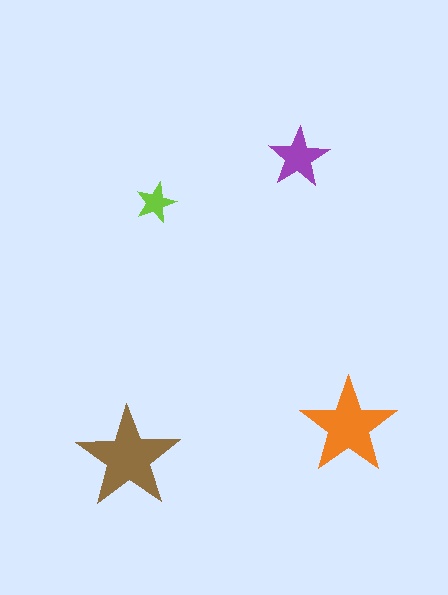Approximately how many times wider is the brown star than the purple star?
About 1.5 times wider.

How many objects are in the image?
There are 4 objects in the image.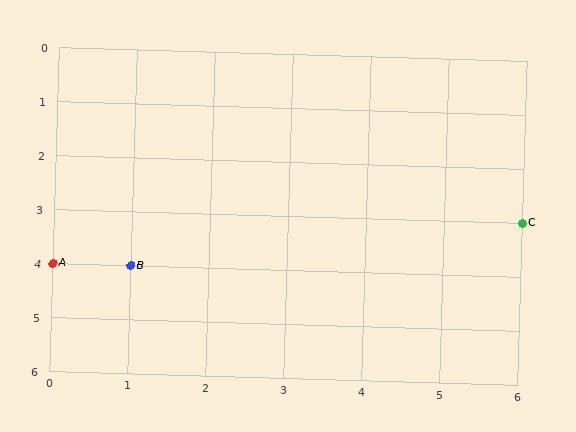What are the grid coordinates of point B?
Point B is at grid coordinates (1, 4).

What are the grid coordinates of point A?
Point A is at grid coordinates (0, 4).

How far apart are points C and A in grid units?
Points C and A are 6 columns and 1 row apart (about 6.1 grid units diagonally).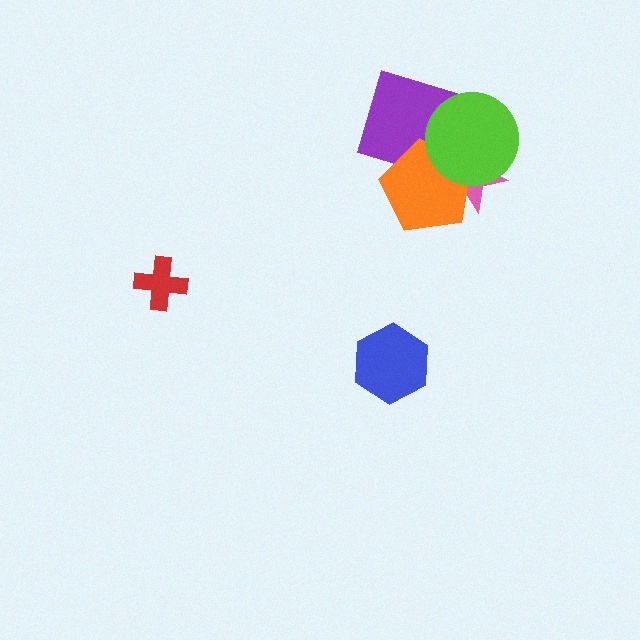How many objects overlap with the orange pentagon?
3 objects overlap with the orange pentagon.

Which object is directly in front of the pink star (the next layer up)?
The orange pentagon is directly in front of the pink star.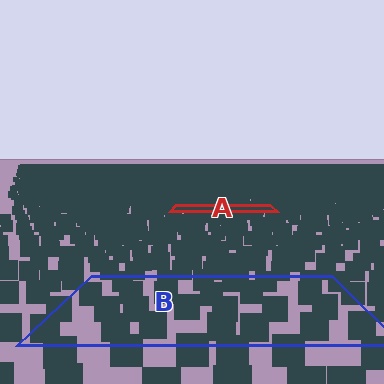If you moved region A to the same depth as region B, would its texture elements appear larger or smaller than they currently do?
They would appear larger. At a closer depth, the same texture elements are projected at a bigger on-screen size.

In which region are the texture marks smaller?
The texture marks are smaller in region A, because it is farther away.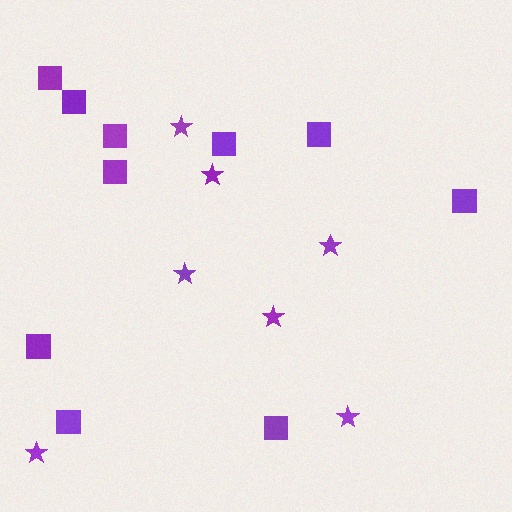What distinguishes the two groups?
There are 2 groups: one group of stars (7) and one group of squares (10).